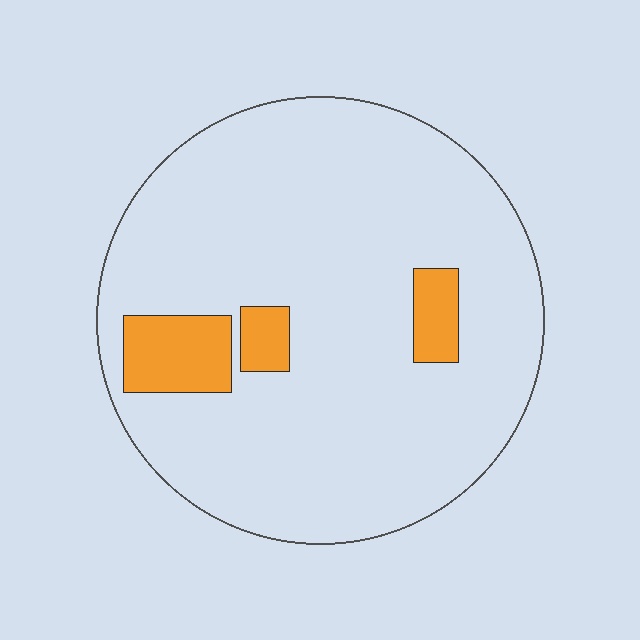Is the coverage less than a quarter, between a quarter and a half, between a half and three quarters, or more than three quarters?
Less than a quarter.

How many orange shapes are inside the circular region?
3.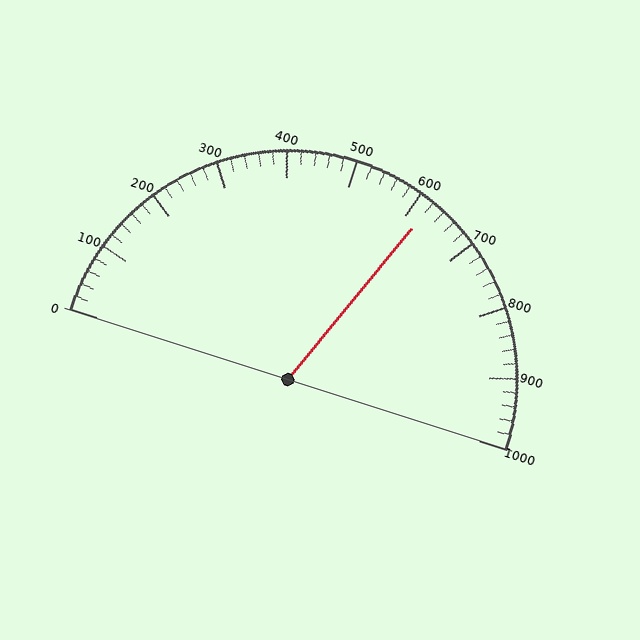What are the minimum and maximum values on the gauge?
The gauge ranges from 0 to 1000.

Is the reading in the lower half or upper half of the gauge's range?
The reading is in the upper half of the range (0 to 1000).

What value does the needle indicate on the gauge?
The needle indicates approximately 620.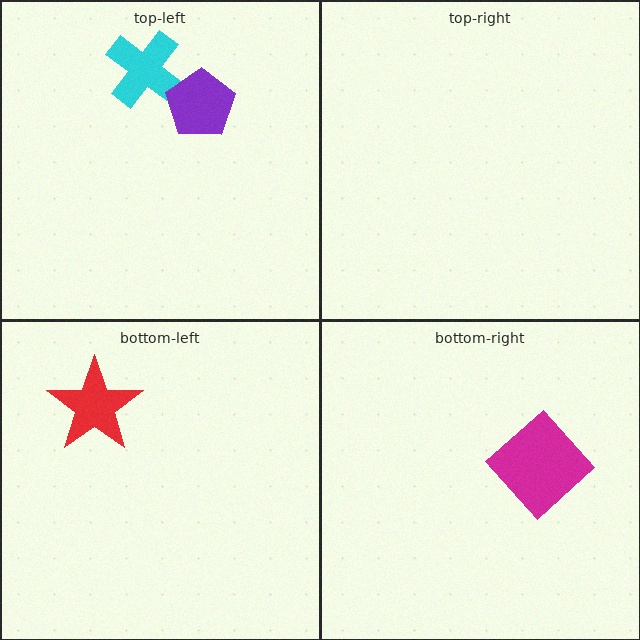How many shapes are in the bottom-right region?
1.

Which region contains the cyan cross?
The top-left region.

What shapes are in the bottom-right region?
The magenta diamond.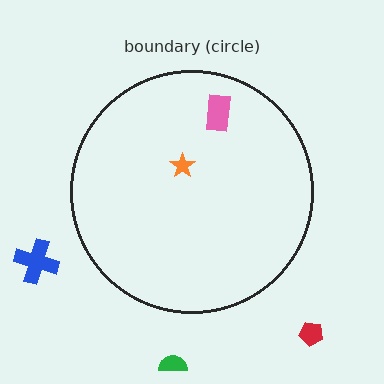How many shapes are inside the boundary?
2 inside, 3 outside.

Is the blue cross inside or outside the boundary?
Outside.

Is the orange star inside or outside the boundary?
Inside.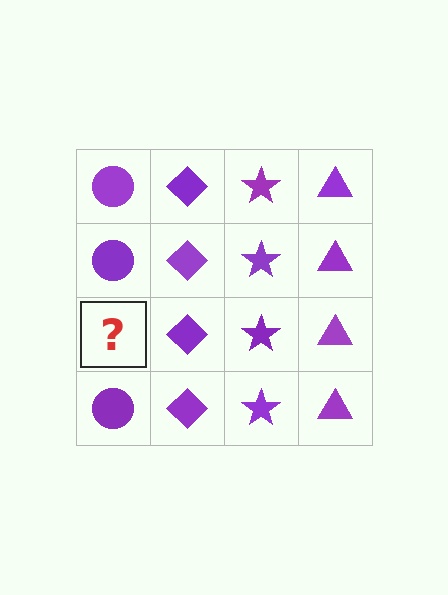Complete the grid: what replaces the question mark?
The question mark should be replaced with a purple circle.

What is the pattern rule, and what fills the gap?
The rule is that each column has a consistent shape. The gap should be filled with a purple circle.